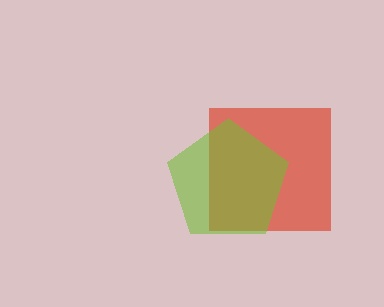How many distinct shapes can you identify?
There are 2 distinct shapes: a red square, a lime pentagon.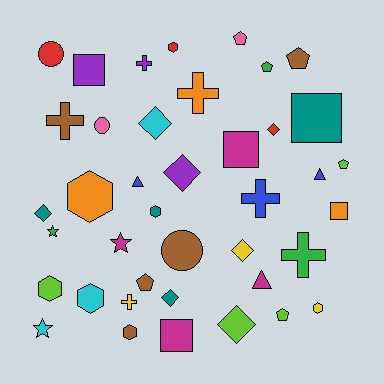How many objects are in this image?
There are 40 objects.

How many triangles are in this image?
There are 3 triangles.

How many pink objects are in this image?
There are 2 pink objects.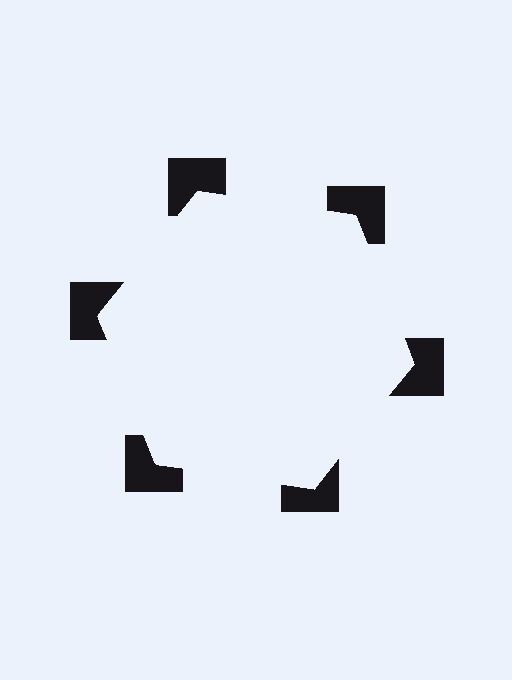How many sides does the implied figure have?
6 sides.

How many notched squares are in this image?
There are 6 — one at each vertex of the illusory hexagon.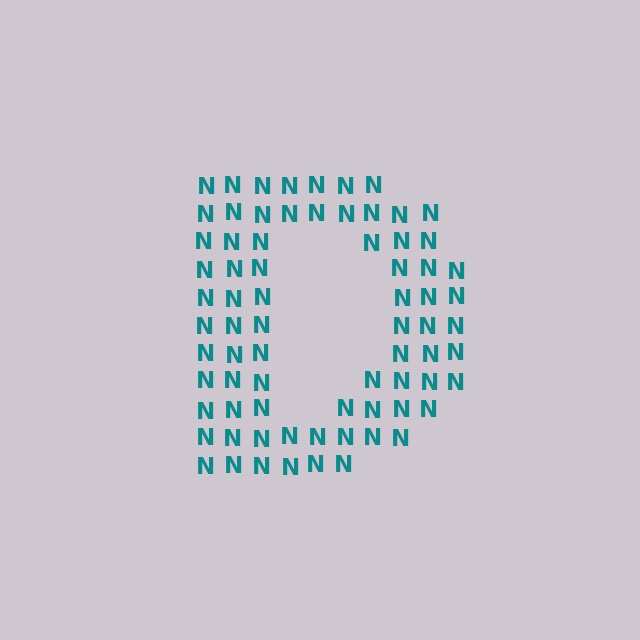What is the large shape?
The large shape is the letter D.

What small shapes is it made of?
It is made of small letter N's.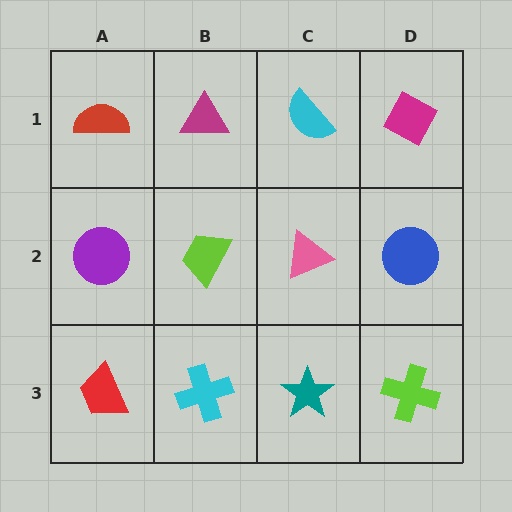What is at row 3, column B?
A cyan cross.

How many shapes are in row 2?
4 shapes.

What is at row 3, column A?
A red trapezoid.